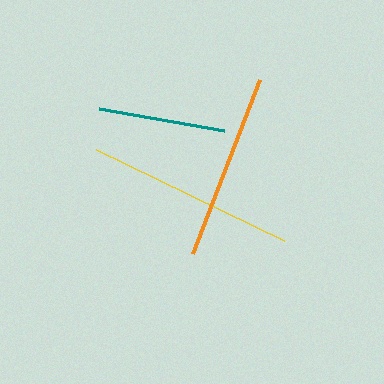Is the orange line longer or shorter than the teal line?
The orange line is longer than the teal line.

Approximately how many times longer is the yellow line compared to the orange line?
The yellow line is approximately 1.1 times the length of the orange line.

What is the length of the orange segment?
The orange segment is approximately 186 pixels long.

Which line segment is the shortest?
The teal line is the shortest at approximately 127 pixels.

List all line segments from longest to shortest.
From longest to shortest: yellow, orange, teal.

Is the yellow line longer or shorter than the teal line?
The yellow line is longer than the teal line.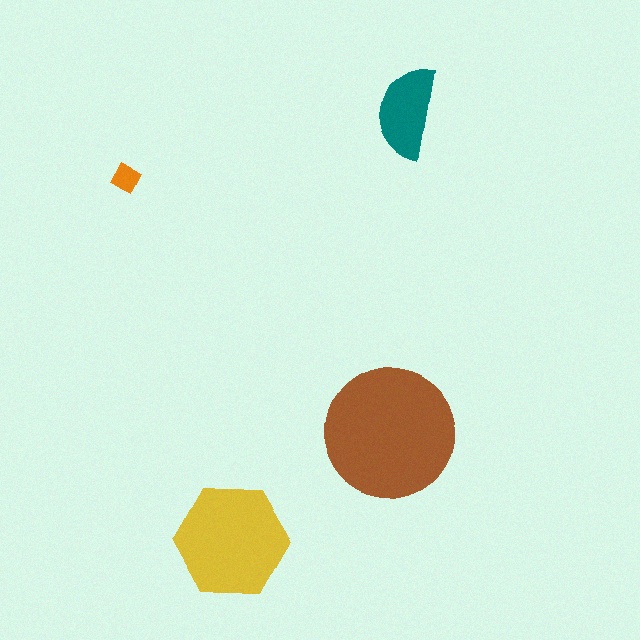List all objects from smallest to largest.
The orange diamond, the teal semicircle, the yellow hexagon, the brown circle.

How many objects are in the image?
There are 4 objects in the image.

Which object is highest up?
The teal semicircle is topmost.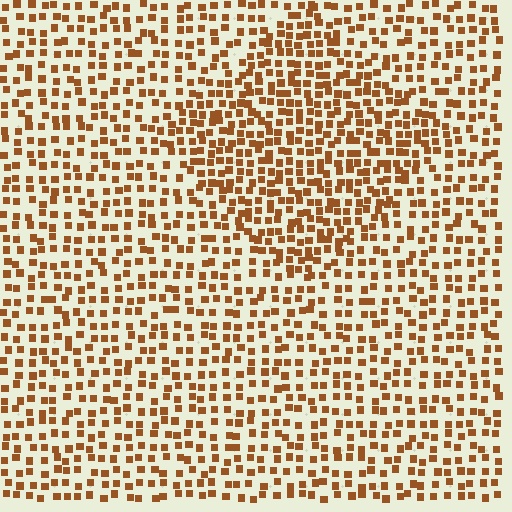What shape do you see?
I see a diamond.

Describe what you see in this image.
The image contains small brown elements arranged at two different densities. A diamond-shaped region is visible where the elements are more densely packed than the surrounding area.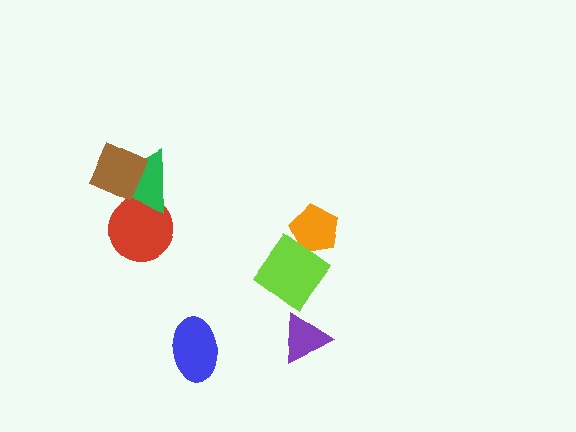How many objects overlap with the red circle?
1 object overlaps with the red circle.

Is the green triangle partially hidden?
Yes, it is partially covered by another shape.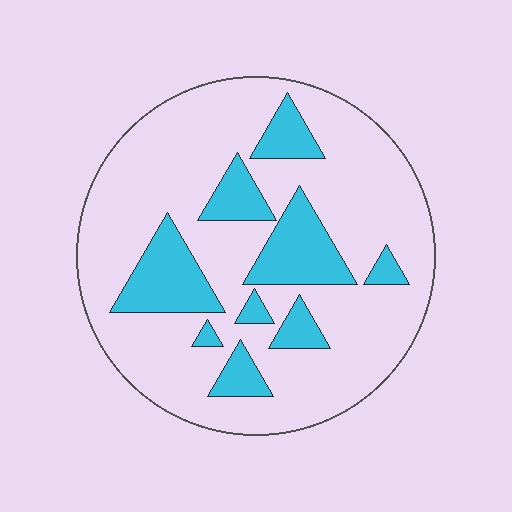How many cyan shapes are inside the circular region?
9.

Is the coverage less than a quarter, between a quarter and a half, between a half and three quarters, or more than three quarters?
Less than a quarter.